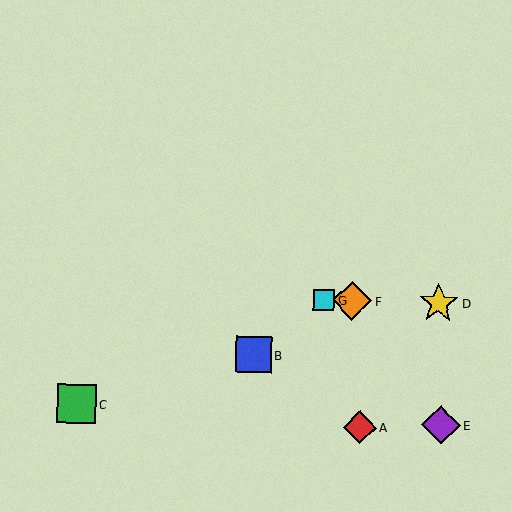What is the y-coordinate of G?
Object G is at y≈300.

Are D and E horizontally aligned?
No, D is at y≈303 and E is at y≈425.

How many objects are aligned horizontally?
3 objects (D, F, G) are aligned horizontally.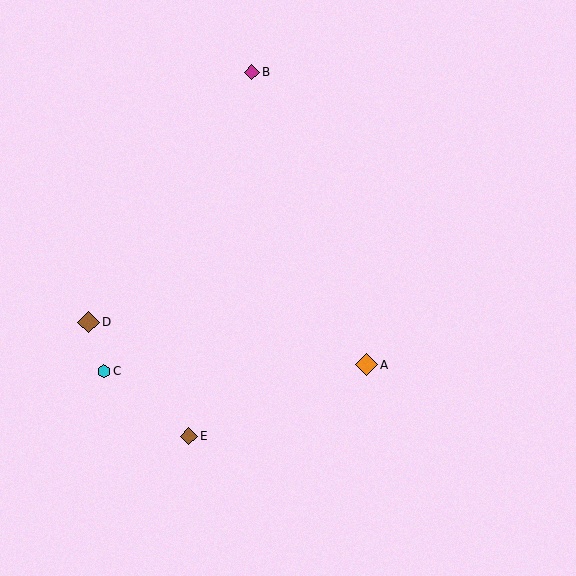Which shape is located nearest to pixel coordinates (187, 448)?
The brown diamond (labeled E) at (189, 436) is nearest to that location.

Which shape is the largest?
The orange diamond (labeled A) is the largest.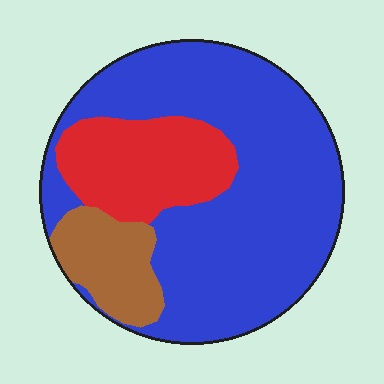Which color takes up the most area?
Blue, at roughly 65%.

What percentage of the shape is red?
Red takes up less than a quarter of the shape.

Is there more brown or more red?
Red.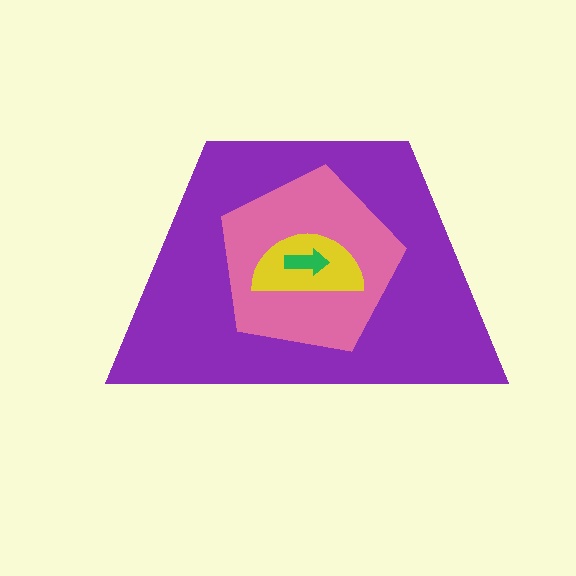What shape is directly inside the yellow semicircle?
The green arrow.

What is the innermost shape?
The green arrow.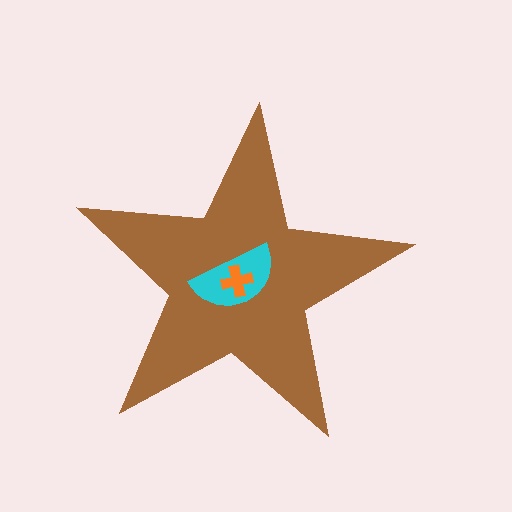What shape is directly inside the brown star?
The cyan semicircle.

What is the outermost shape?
The brown star.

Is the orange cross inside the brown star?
Yes.